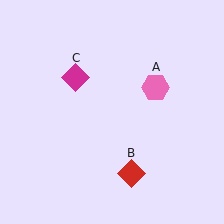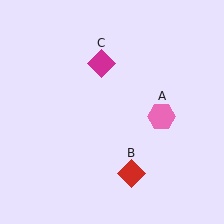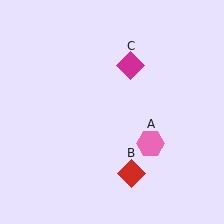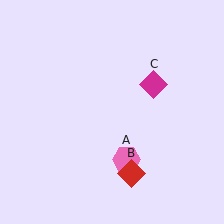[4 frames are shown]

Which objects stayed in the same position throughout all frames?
Red diamond (object B) remained stationary.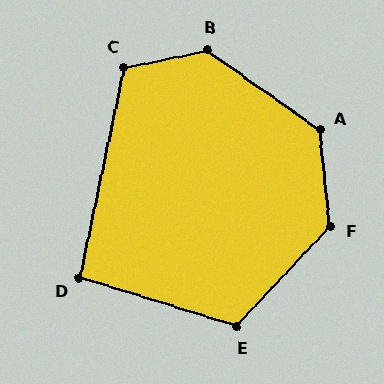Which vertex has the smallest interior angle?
D, at approximately 95 degrees.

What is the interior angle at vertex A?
Approximately 131 degrees (obtuse).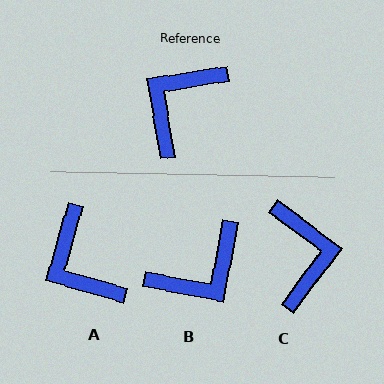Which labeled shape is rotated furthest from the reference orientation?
B, about 160 degrees away.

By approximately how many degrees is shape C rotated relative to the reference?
Approximately 136 degrees clockwise.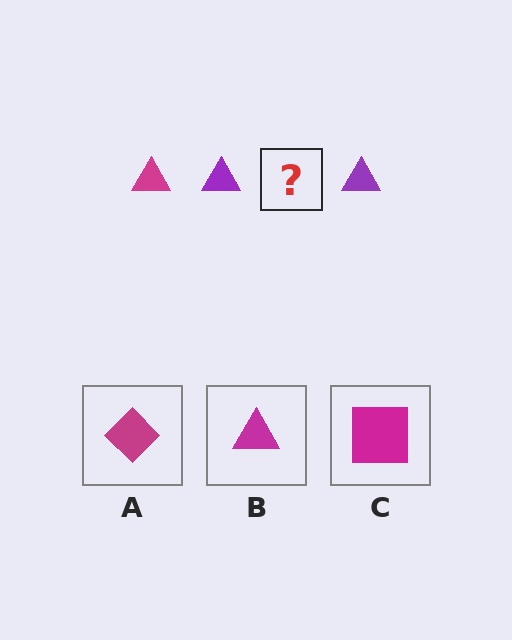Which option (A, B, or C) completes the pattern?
B.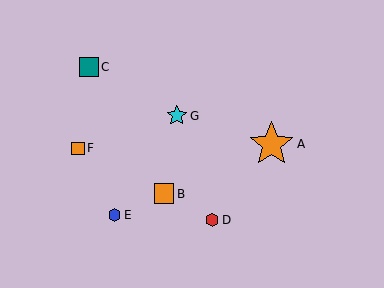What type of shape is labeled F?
Shape F is an orange square.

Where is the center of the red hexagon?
The center of the red hexagon is at (212, 220).